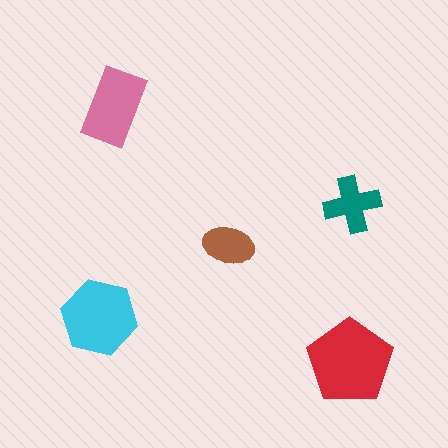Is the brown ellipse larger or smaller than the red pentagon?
Smaller.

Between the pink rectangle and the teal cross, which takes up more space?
The pink rectangle.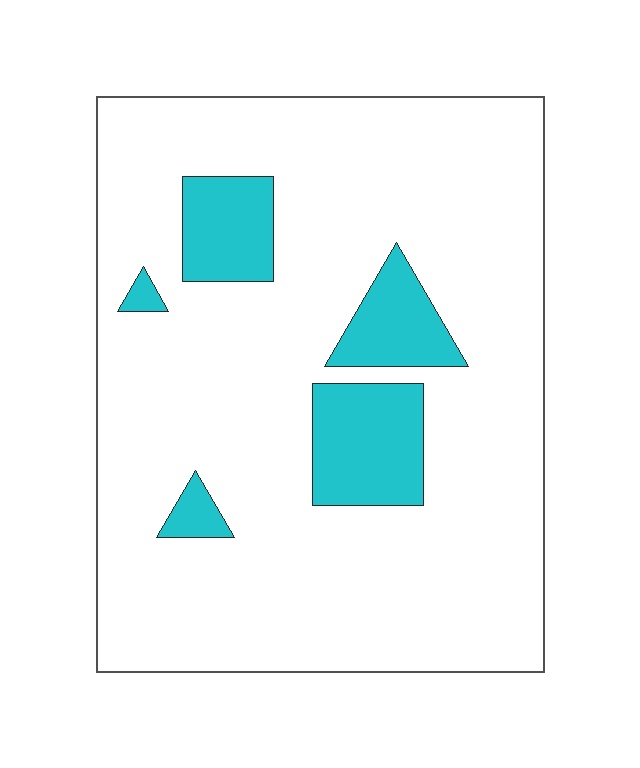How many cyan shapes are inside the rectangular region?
5.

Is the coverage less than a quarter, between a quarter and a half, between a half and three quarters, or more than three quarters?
Less than a quarter.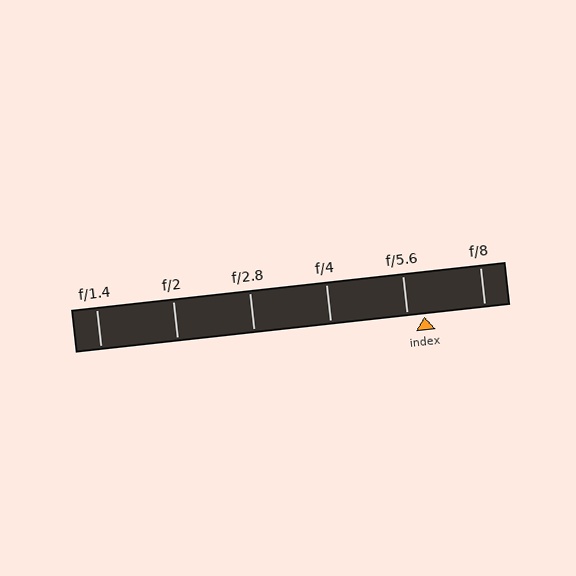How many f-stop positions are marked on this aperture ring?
There are 6 f-stop positions marked.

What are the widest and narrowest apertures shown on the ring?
The widest aperture shown is f/1.4 and the narrowest is f/8.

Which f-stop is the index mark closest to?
The index mark is closest to f/5.6.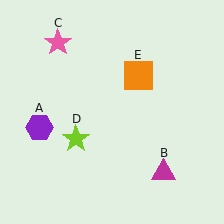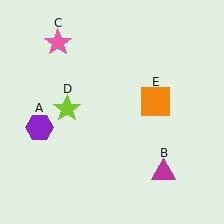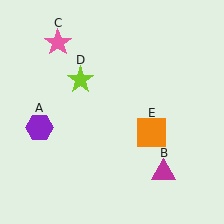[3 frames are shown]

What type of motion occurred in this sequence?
The lime star (object D), orange square (object E) rotated clockwise around the center of the scene.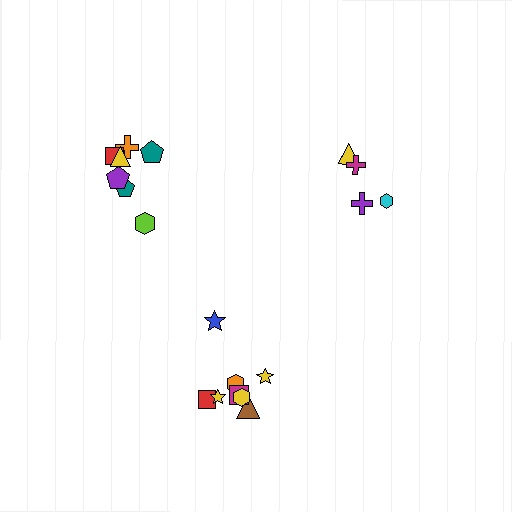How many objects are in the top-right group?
There are 4 objects.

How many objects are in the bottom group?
There are 8 objects.